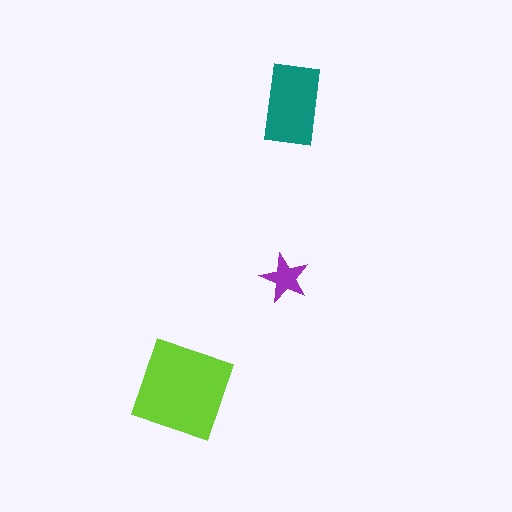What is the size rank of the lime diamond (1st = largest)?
1st.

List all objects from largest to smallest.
The lime diamond, the teal rectangle, the purple star.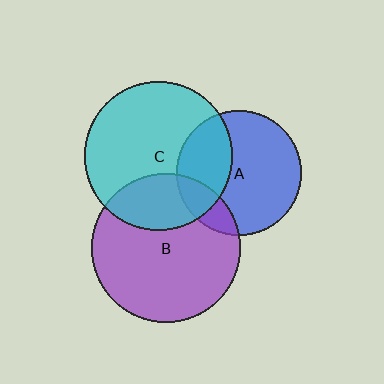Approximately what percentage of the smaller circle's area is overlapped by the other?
Approximately 35%.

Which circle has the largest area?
Circle B (purple).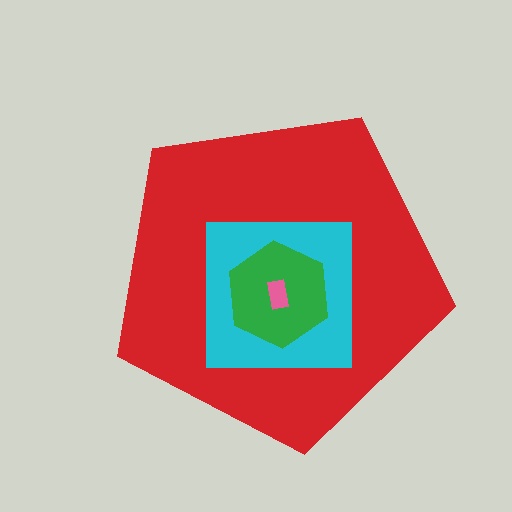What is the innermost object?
The pink rectangle.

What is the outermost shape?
The red pentagon.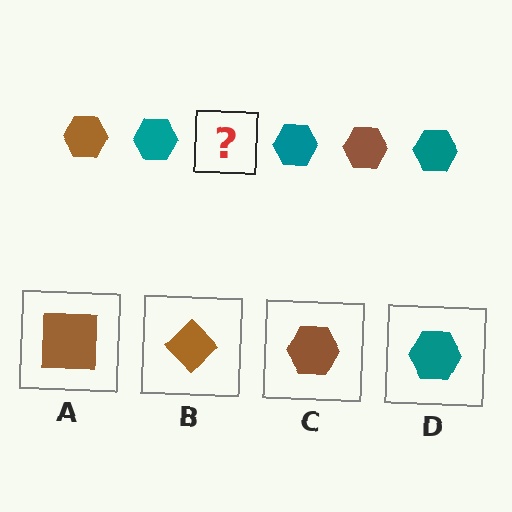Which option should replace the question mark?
Option C.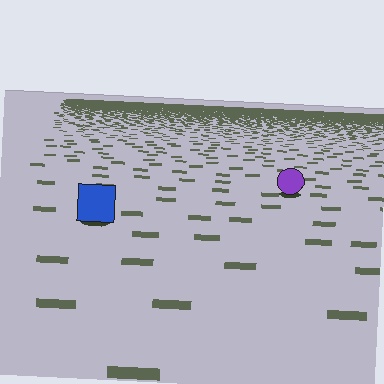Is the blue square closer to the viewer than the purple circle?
Yes. The blue square is closer — you can tell from the texture gradient: the ground texture is coarser near it.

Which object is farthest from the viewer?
The purple circle is farthest from the viewer. It appears smaller and the ground texture around it is denser.